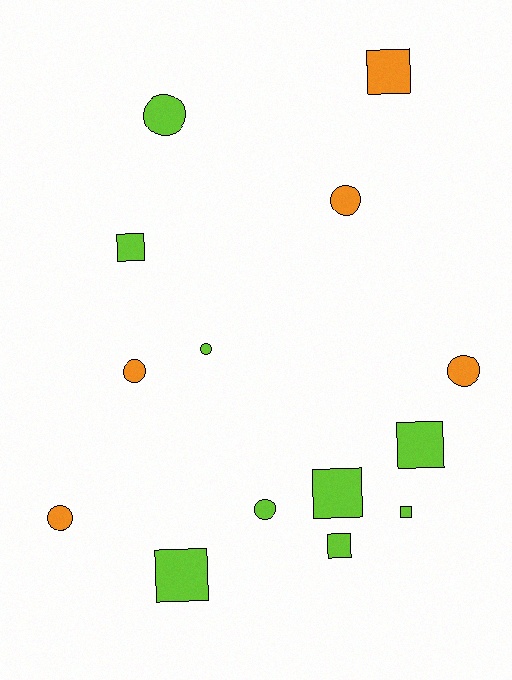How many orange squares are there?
There is 1 orange square.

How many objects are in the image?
There are 14 objects.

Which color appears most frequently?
Lime, with 9 objects.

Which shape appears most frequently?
Circle, with 7 objects.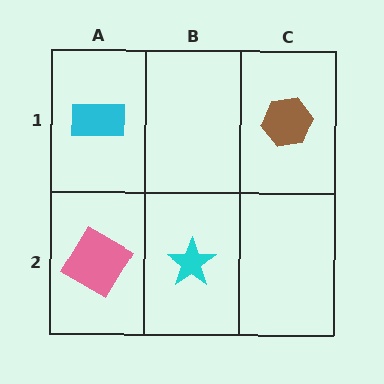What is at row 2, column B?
A cyan star.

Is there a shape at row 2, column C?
No, that cell is empty.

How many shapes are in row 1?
2 shapes.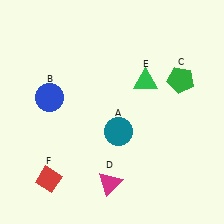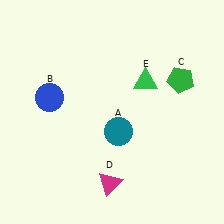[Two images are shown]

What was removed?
The red diamond (F) was removed in Image 2.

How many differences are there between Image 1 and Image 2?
There is 1 difference between the two images.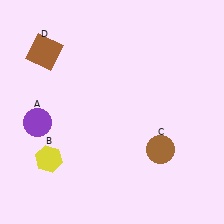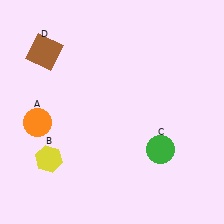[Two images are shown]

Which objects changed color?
A changed from purple to orange. C changed from brown to green.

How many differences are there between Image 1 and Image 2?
There are 2 differences between the two images.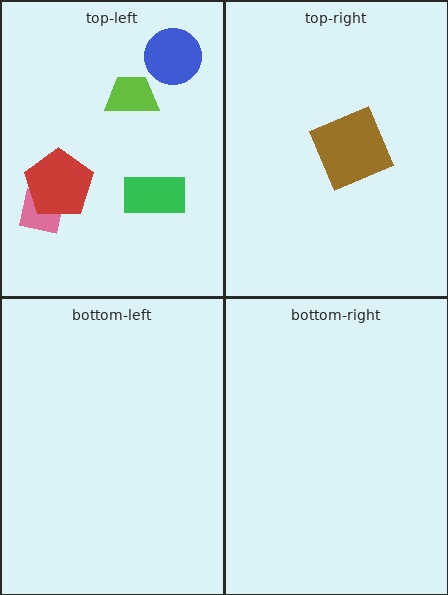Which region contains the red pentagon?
The top-left region.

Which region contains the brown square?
The top-right region.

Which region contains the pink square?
The top-left region.